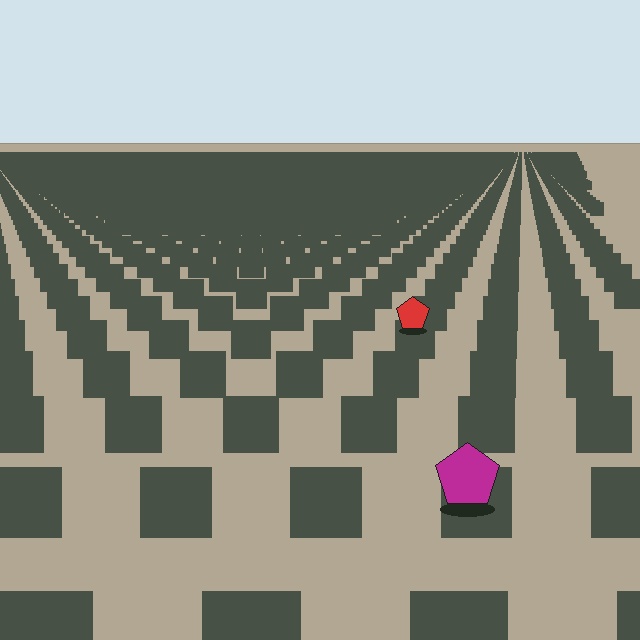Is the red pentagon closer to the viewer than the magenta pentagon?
No. The magenta pentagon is closer — you can tell from the texture gradient: the ground texture is coarser near it.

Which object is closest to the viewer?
The magenta pentagon is closest. The texture marks near it are larger and more spread out.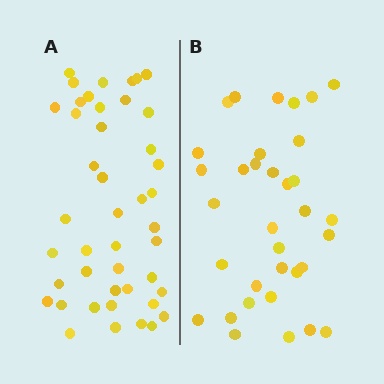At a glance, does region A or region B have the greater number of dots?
Region A (the left region) has more dots.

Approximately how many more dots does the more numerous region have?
Region A has roughly 10 or so more dots than region B.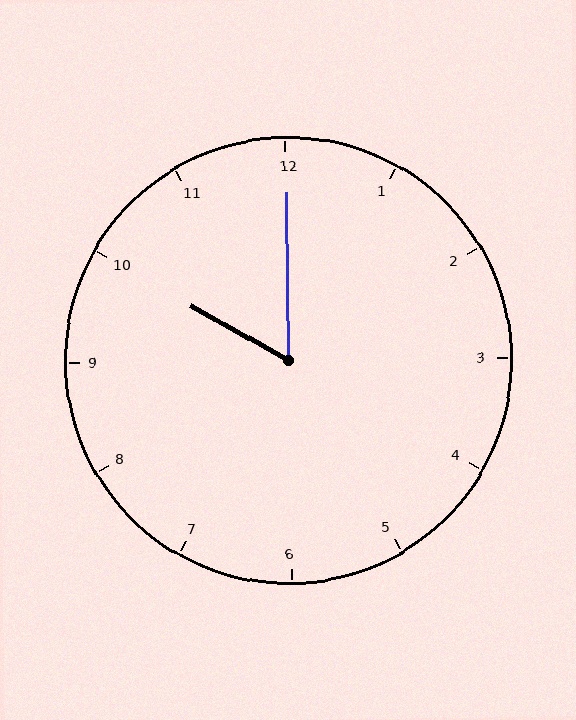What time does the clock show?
10:00.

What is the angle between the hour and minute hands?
Approximately 60 degrees.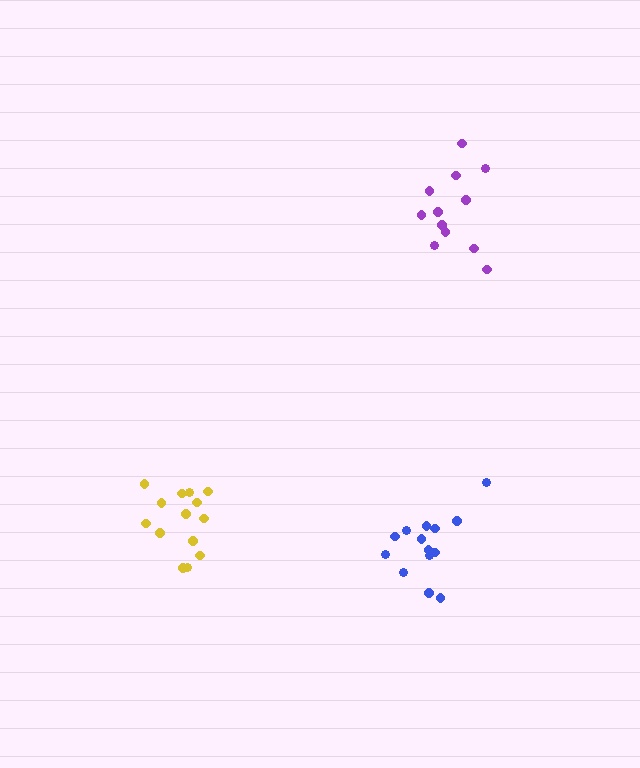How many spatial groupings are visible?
There are 3 spatial groupings.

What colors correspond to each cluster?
The clusters are colored: blue, yellow, purple.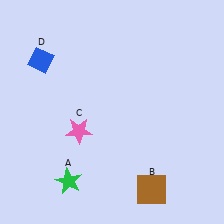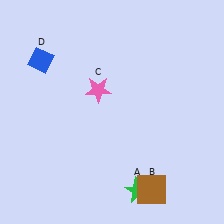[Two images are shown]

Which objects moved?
The objects that moved are: the green star (A), the pink star (C).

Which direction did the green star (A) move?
The green star (A) moved right.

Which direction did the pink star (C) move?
The pink star (C) moved up.